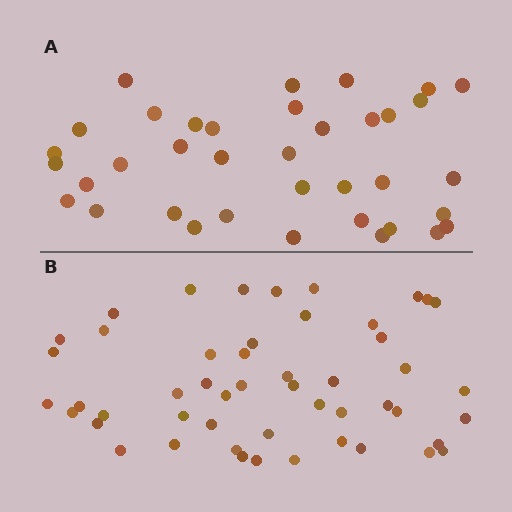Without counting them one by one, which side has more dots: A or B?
Region B (the bottom region) has more dots.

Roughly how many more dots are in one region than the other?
Region B has approximately 15 more dots than region A.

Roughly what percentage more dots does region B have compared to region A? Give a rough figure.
About 35% more.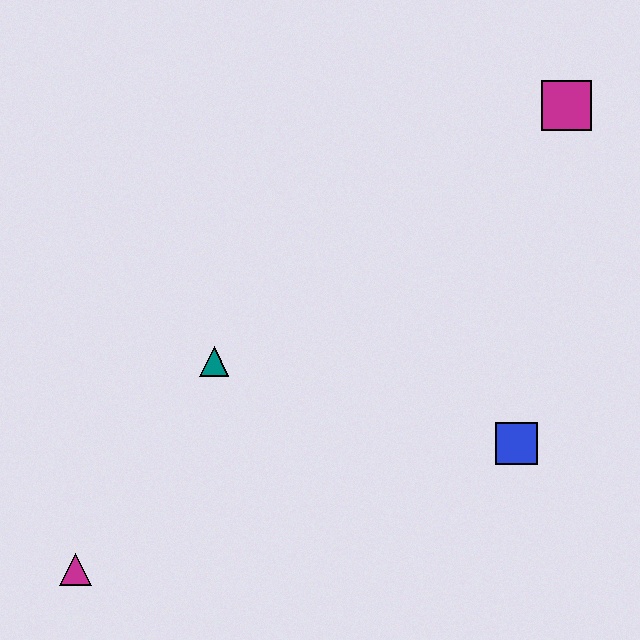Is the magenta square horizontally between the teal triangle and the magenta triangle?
No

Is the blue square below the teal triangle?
Yes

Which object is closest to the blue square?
The teal triangle is closest to the blue square.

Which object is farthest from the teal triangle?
The magenta square is farthest from the teal triangle.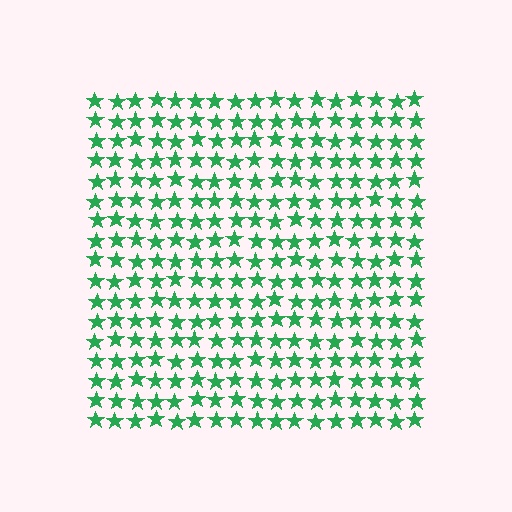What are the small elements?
The small elements are stars.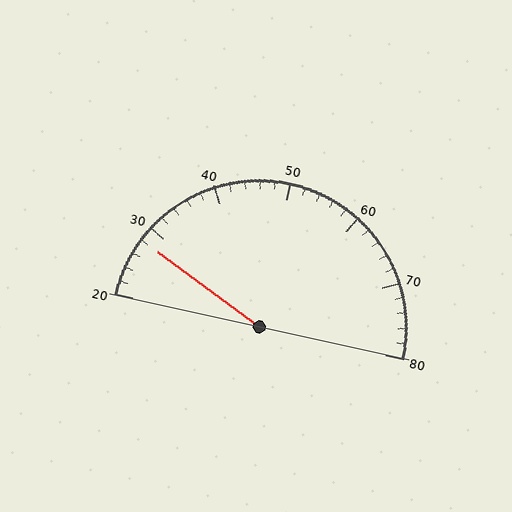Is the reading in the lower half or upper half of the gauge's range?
The reading is in the lower half of the range (20 to 80).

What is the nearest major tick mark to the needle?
The nearest major tick mark is 30.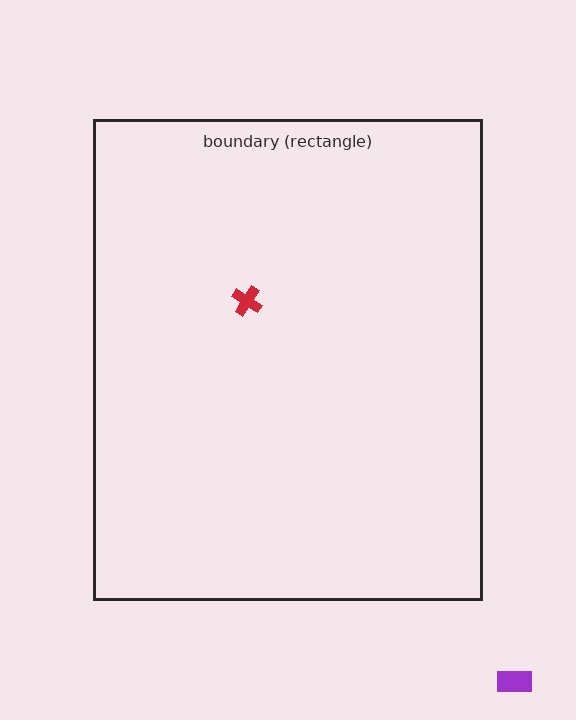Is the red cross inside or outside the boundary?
Inside.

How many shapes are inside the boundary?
1 inside, 1 outside.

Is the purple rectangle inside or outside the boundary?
Outside.